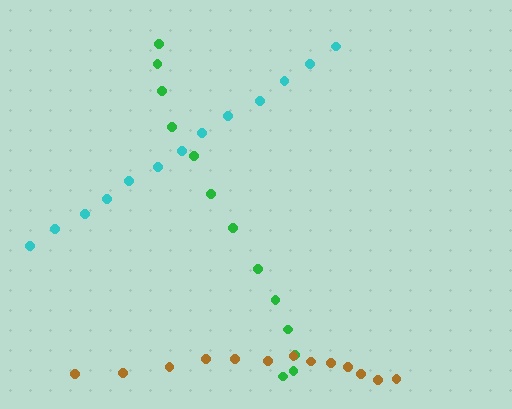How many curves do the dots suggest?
There are 3 distinct paths.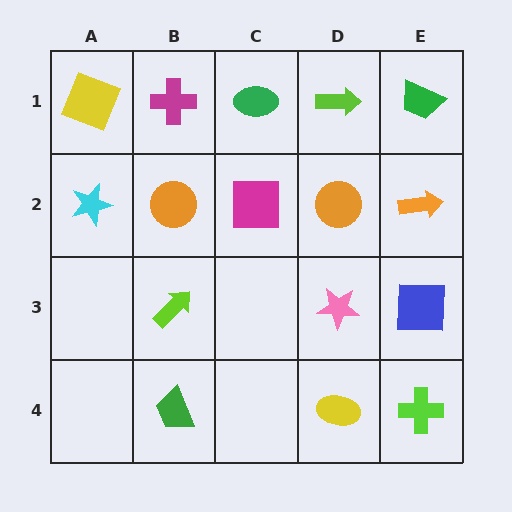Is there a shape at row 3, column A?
No, that cell is empty.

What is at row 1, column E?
A green trapezoid.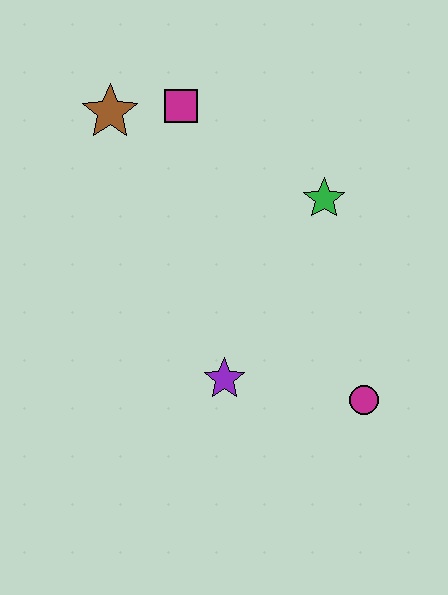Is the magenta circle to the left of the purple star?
No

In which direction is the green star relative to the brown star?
The green star is to the right of the brown star.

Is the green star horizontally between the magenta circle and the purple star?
Yes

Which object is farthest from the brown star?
The magenta circle is farthest from the brown star.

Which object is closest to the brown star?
The magenta square is closest to the brown star.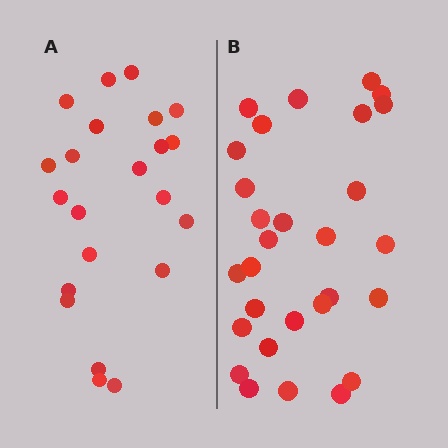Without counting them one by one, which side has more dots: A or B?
Region B (the right region) has more dots.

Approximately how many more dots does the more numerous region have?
Region B has roughly 8 or so more dots than region A.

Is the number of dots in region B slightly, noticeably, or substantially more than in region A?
Region B has noticeably more, but not dramatically so. The ratio is roughly 1.3 to 1.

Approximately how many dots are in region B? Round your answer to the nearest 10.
About 30 dots. (The exact count is 29, which rounds to 30.)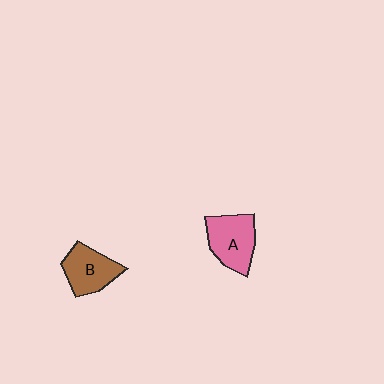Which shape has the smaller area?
Shape B (brown).